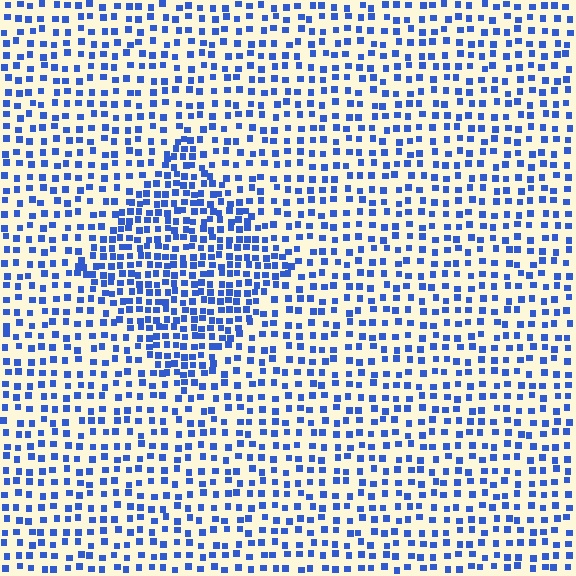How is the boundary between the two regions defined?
The boundary is defined by a change in element density (approximately 1.8x ratio). All elements are the same color, size, and shape.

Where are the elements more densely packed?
The elements are more densely packed inside the diamond boundary.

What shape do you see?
I see a diamond.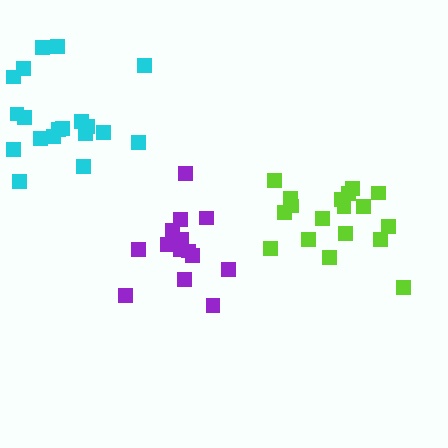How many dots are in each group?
Group 1: 14 dots, Group 2: 19 dots, Group 3: 18 dots (51 total).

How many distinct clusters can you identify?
There are 3 distinct clusters.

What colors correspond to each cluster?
The clusters are colored: purple, cyan, lime.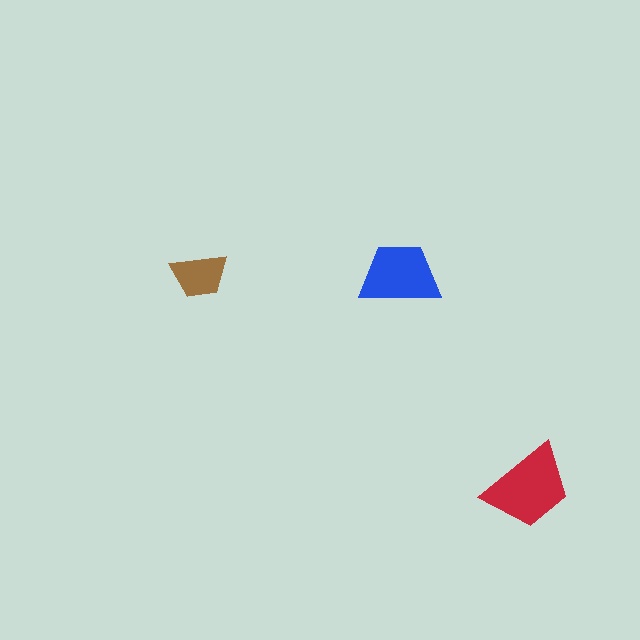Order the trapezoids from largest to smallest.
the red one, the blue one, the brown one.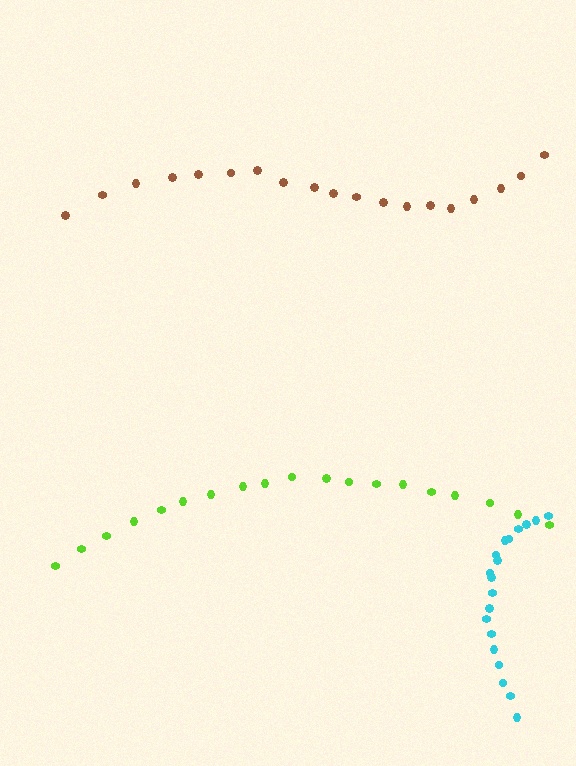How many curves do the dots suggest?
There are 3 distinct paths.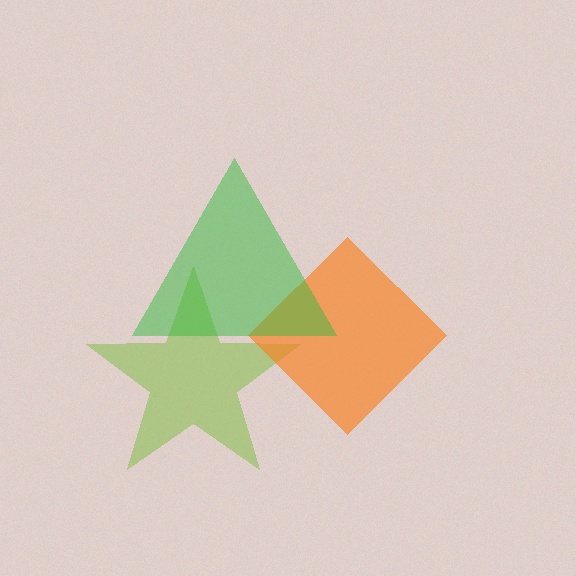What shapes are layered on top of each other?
The layered shapes are: a lime star, an orange diamond, a green triangle.